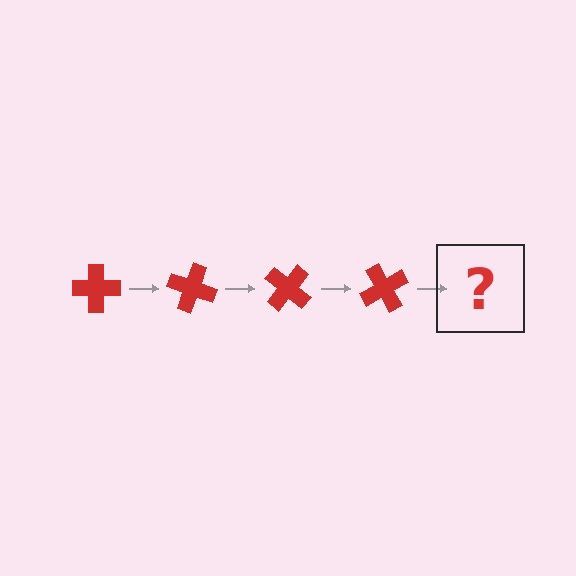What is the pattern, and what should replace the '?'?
The pattern is that the cross rotates 20 degrees each step. The '?' should be a red cross rotated 80 degrees.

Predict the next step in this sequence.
The next step is a red cross rotated 80 degrees.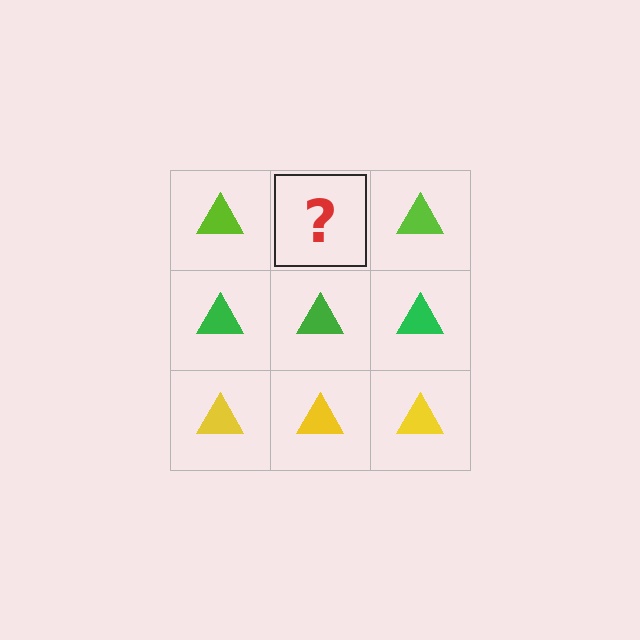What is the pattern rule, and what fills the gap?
The rule is that each row has a consistent color. The gap should be filled with a lime triangle.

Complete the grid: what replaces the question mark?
The question mark should be replaced with a lime triangle.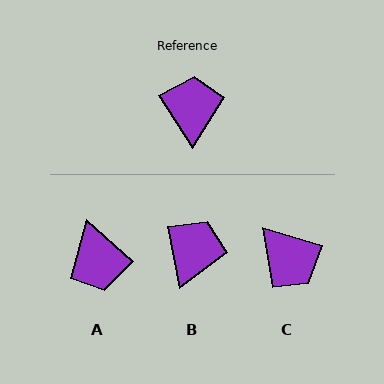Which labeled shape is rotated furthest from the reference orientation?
A, about 164 degrees away.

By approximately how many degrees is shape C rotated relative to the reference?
Approximately 139 degrees clockwise.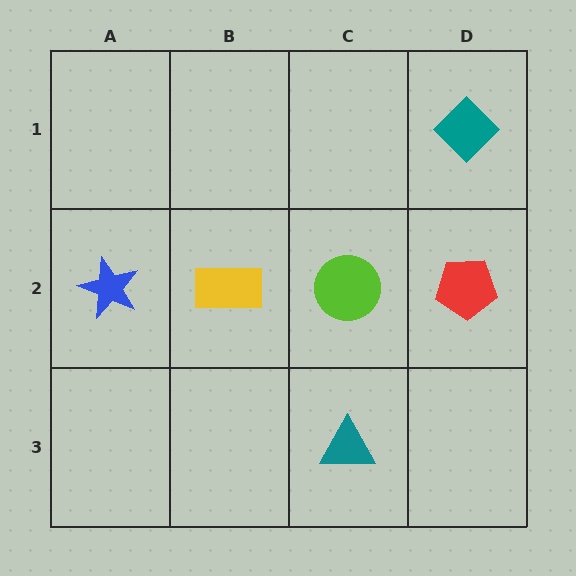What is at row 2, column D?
A red pentagon.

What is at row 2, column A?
A blue star.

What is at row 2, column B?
A yellow rectangle.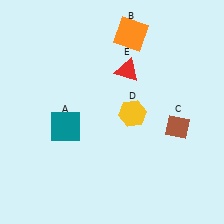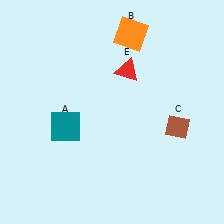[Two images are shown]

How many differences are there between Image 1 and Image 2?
There is 1 difference between the two images.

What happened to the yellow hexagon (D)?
The yellow hexagon (D) was removed in Image 2. It was in the bottom-right area of Image 1.